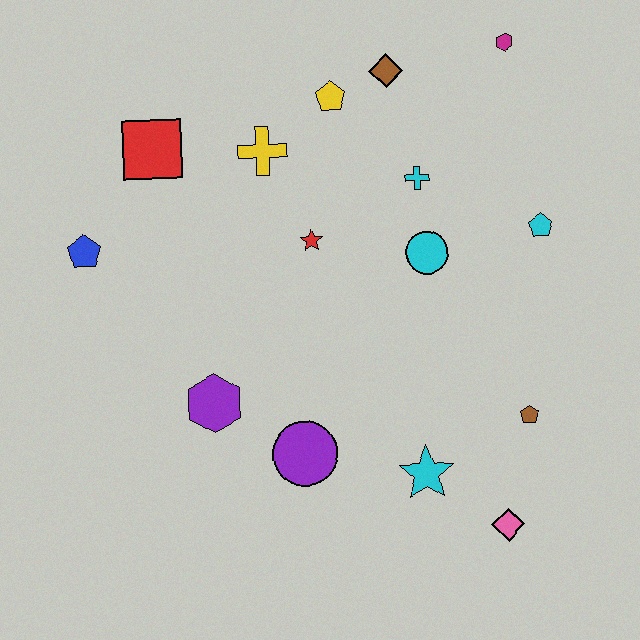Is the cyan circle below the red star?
Yes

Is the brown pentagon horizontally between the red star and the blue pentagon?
No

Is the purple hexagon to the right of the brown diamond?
No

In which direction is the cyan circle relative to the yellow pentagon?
The cyan circle is below the yellow pentagon.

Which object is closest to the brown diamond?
The yellow pentagon is closest to the brown diamond.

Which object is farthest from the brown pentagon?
The blue pentagon is farthest from the brown pentagon.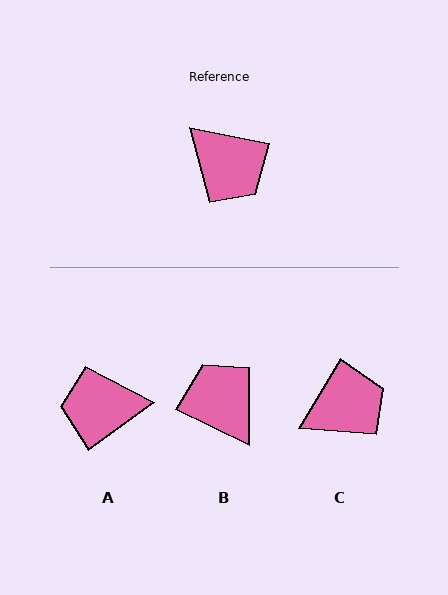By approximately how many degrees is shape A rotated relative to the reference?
Approximately 132 degrees clockwise.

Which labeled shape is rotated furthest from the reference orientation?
B, about 166 degrees away.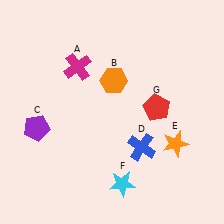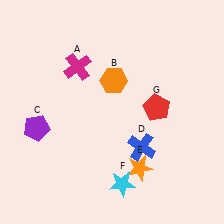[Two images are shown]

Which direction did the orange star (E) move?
The orange star (E) moved left.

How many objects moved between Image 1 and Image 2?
1 object moved between the two images.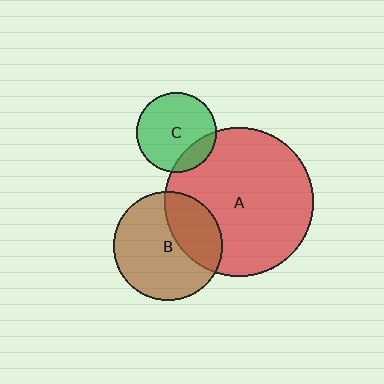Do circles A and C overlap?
Yes.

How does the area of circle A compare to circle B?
Approximately 1.9 times.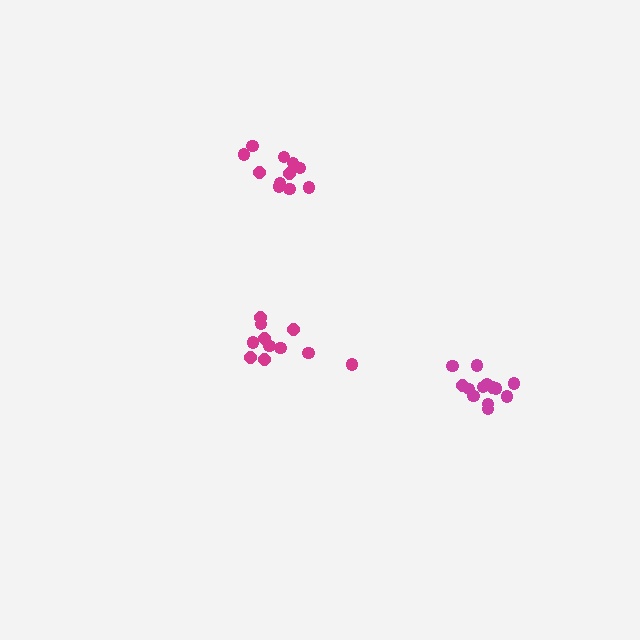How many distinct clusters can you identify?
There are 3 distinct clusters.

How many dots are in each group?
Group 1: 11 dots, Group 2: 11 dots, Group 3: 13 dots (35 total).